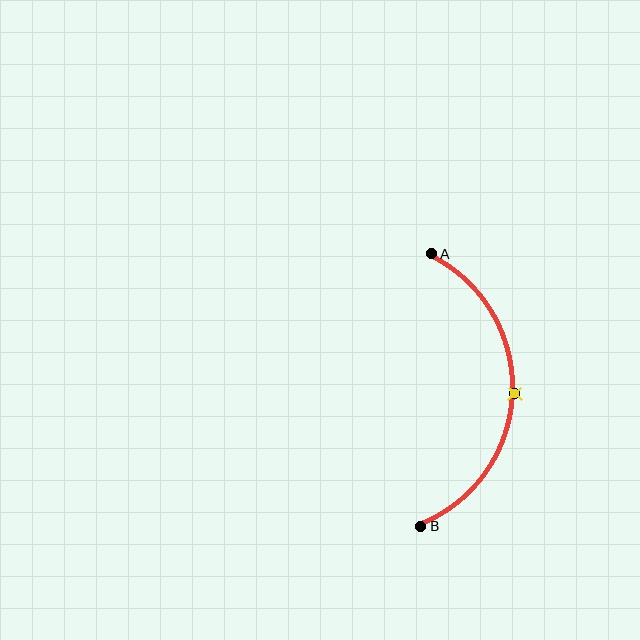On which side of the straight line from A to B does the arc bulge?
The arc bulges to the right of the straight line connecting A and B.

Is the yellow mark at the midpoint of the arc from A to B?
Yes. The yellow mark lies on the arc at equal arc-length from both A and B — it is the arc midpoint.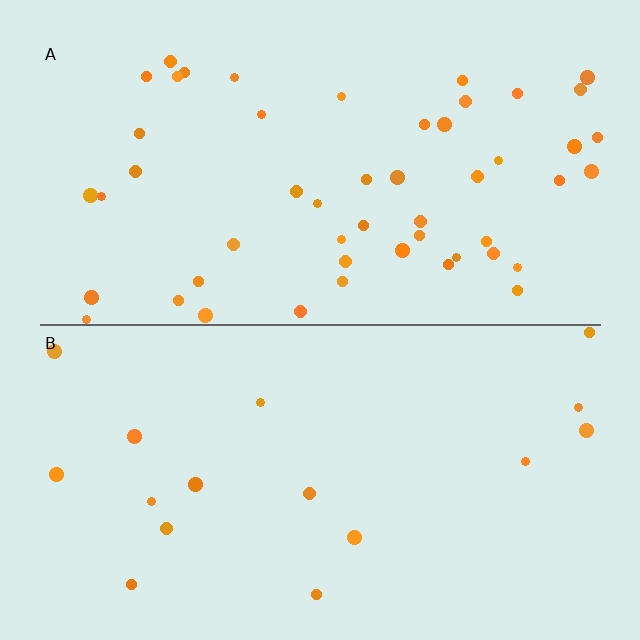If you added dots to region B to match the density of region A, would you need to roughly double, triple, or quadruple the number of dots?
Approximately triple.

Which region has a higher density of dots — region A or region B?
A (the top).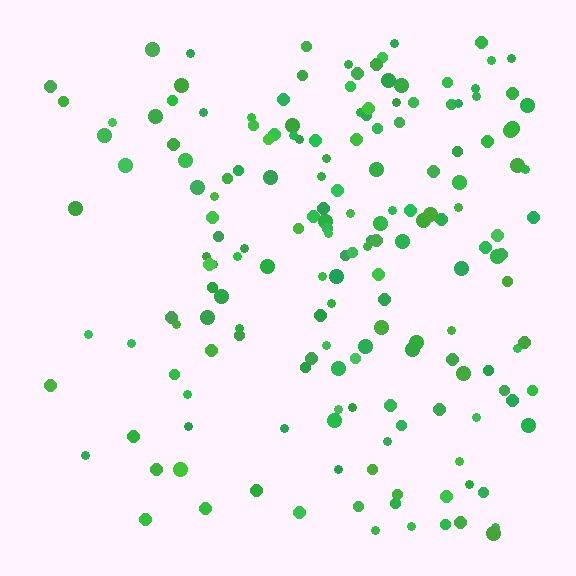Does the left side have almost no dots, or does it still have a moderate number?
Still a moderate number, just noticeably fewer than the right.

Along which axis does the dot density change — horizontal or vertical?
Horizontal.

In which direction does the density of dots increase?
From left to right, with the right side densest.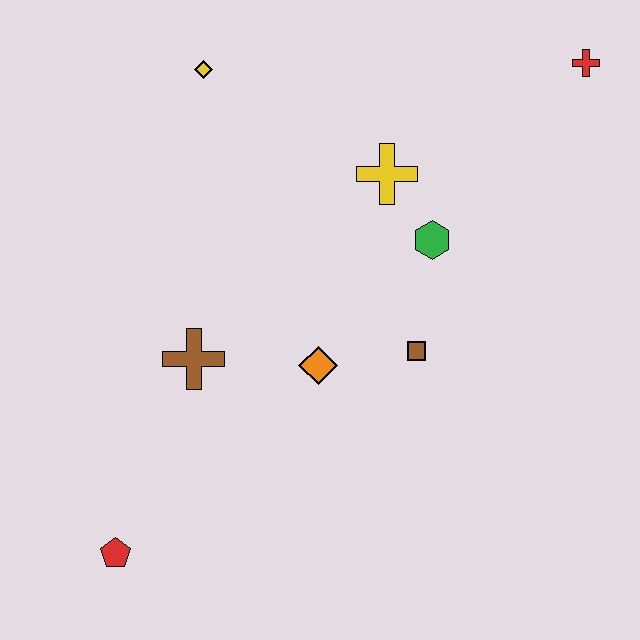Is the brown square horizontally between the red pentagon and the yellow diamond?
No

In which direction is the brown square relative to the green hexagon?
The brown square is below the green hexagon.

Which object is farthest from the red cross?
The red pentagon is farthest from the red cross.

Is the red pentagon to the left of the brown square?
Yes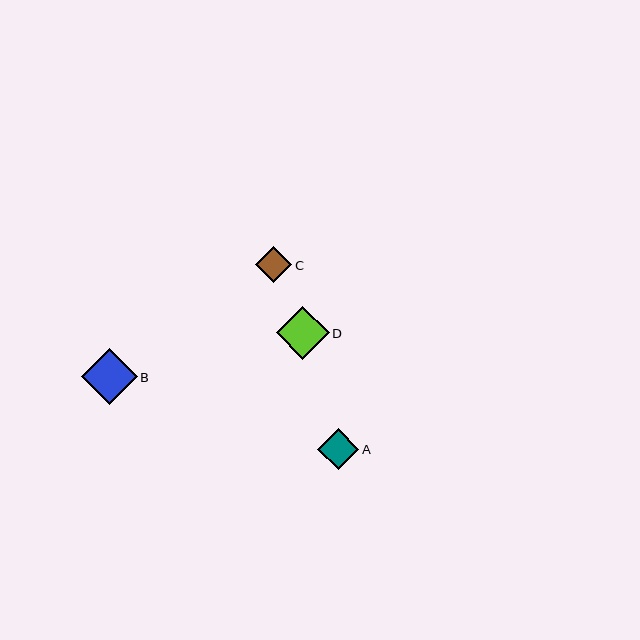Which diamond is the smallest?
Diamond C is the smallest with a size of approximately 36 pixels.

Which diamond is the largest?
Diamond B is the largest with a size of approximately 56 pixels.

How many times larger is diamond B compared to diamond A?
Diamond B is approximately 1.3 times the size of diamond A.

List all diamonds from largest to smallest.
From largest to smallest: B, D, A, C.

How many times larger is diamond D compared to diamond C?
Diamond D is approximately 1.5 times the size of diamond C.